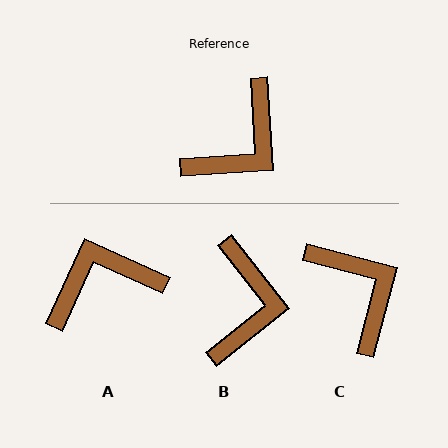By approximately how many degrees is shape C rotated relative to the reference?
Approximately 72 degrees counter-clockwise.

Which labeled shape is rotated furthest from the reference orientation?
A, about 152 degrees away.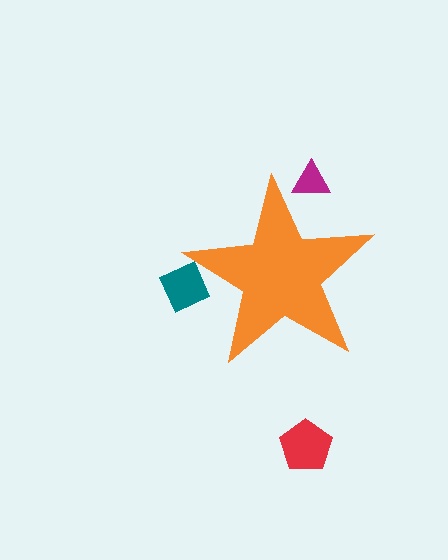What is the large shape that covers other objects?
An orange star.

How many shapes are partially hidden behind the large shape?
2 shapes are partially hidden.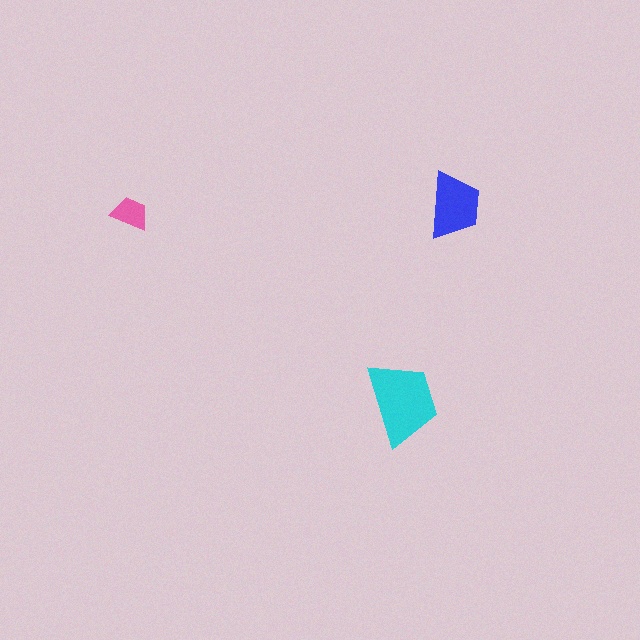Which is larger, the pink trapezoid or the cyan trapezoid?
The cyan one.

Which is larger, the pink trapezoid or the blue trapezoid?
The blue one.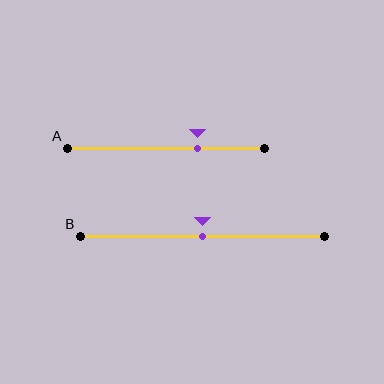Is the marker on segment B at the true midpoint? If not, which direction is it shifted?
Yes, the marker on segment B is at the true midpoint.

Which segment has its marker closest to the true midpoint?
Segment B has its marker closest to the true midpoint.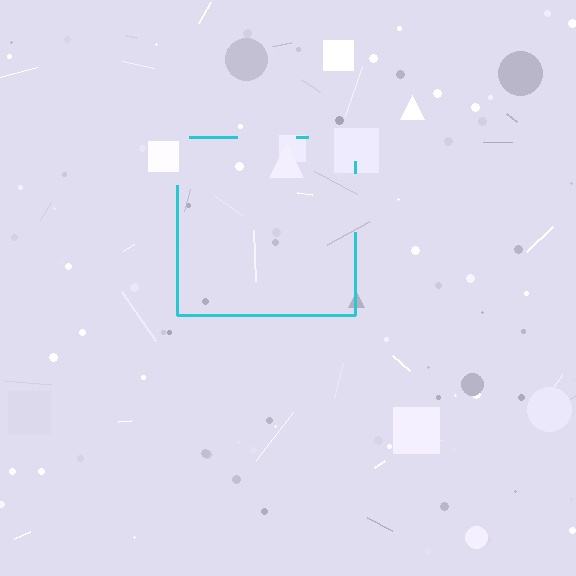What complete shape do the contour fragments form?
The contour fragments form a square.